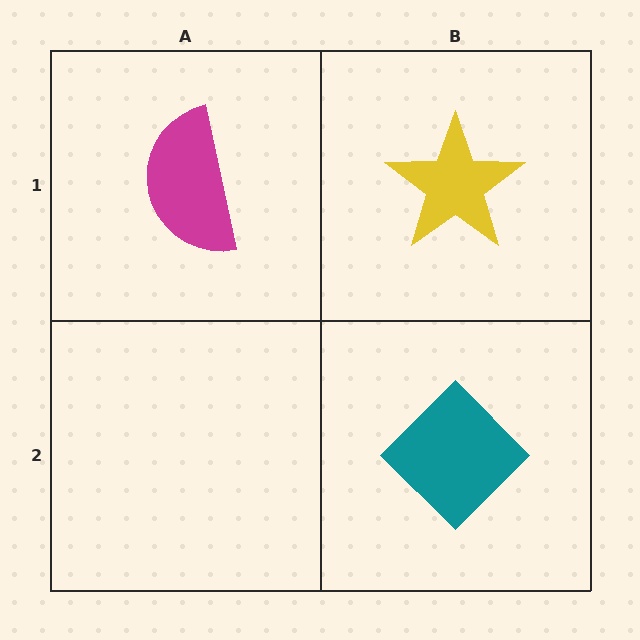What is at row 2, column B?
A teal diamond.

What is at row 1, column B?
A yellow star.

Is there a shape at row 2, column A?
No, that cell is empty.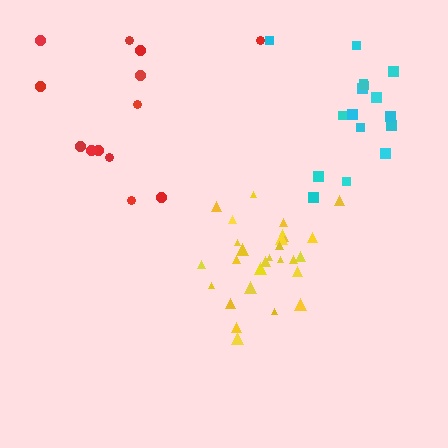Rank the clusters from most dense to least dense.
yellow, cyan, red.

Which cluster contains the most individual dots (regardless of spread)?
Yellow (28).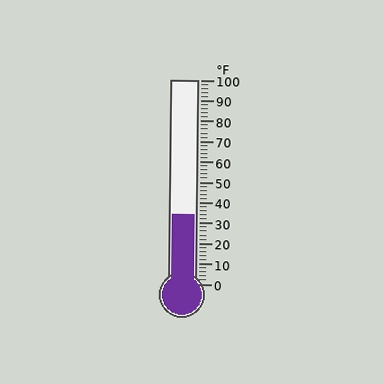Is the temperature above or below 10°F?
The temperature is above 10°F.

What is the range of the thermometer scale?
The thermometer scale ranges from 0°F to 100°F.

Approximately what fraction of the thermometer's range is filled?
The thermometer is filled to approximately 35% of its range.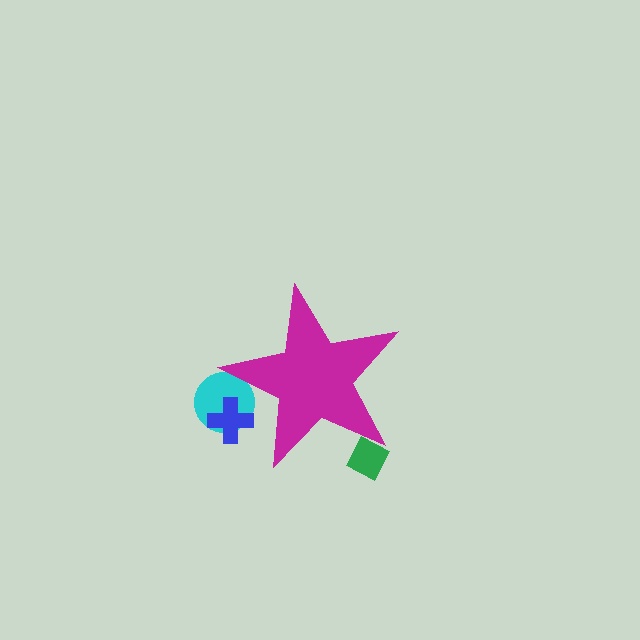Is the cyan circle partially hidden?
Yes, the cyan circle is partially hidden behind the magenta star.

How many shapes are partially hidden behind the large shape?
3 shapes are partially hidden.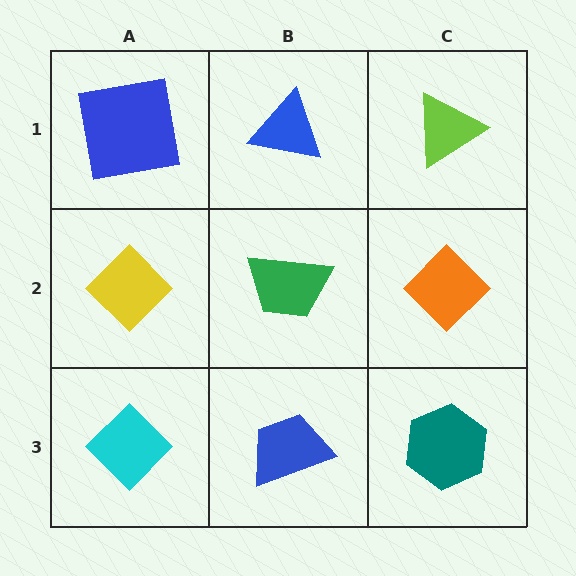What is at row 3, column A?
A cyan diamond.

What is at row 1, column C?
A lime triangle.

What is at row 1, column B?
A blue triangle.